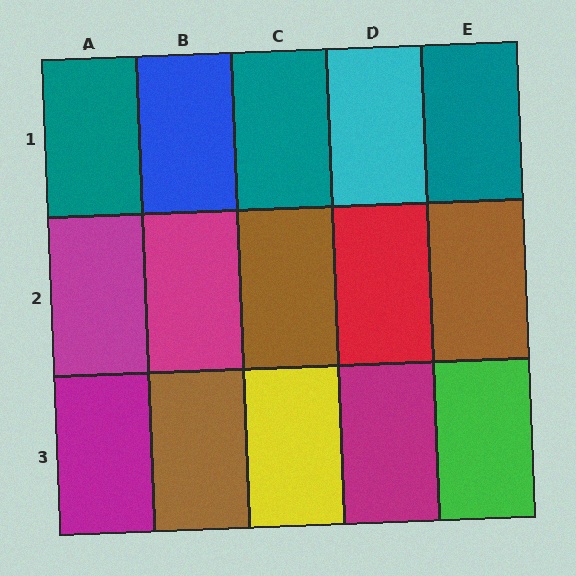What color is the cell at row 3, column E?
Green.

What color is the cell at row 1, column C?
Teal.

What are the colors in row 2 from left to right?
Magenta, magenta, brown, red, brown.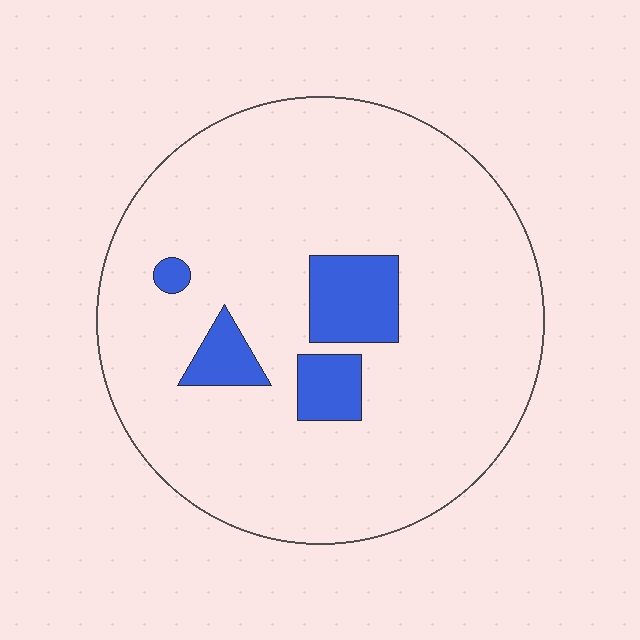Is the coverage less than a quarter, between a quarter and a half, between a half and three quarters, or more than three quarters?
Less than a quarter.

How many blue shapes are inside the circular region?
4.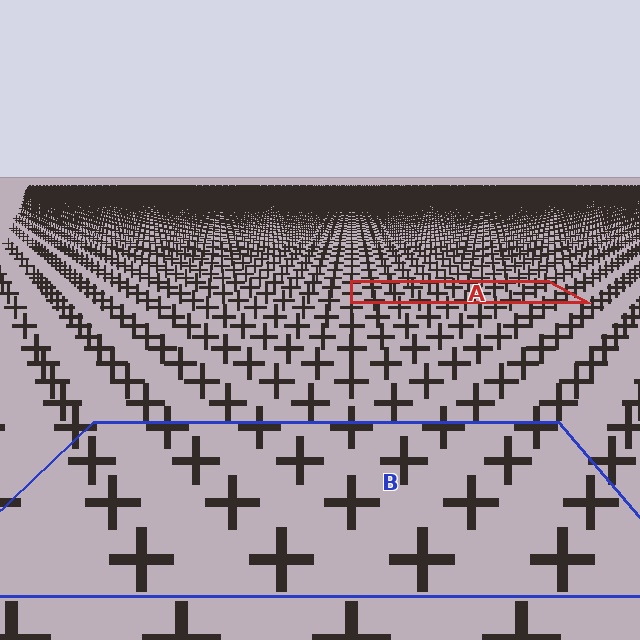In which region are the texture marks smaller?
The texture marks are smaller in region A, because it is farther away.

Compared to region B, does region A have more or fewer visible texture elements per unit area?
Region A has more texture elements per unit area — they are packed more densely because it is farther away.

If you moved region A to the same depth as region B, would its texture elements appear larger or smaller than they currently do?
They would appear larger. At a closer depth, the same texture elements are projected at a bigger on-screen size.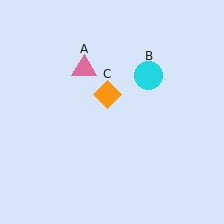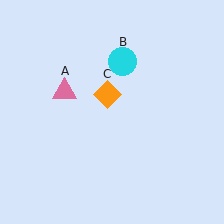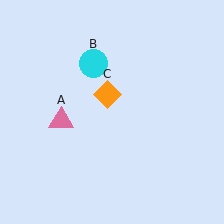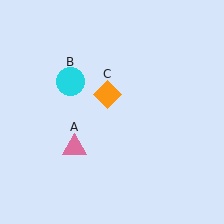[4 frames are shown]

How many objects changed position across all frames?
2 objects changed position: pink triangle (object A), cyan circle (object B).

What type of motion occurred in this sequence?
The pink triangle (object A), cyan circle (object B) rotated counterclockwise around the center of the scene.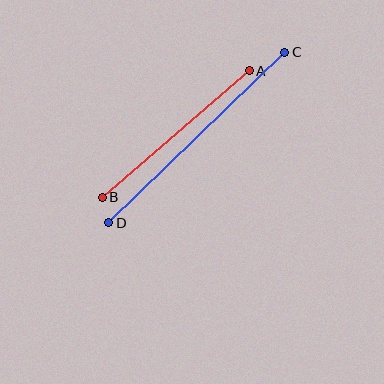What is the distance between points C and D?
The distance is approximately 245 pixels.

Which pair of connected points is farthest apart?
Points C and D are farthest apart.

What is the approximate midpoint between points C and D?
The midpoint is at approximately (197, 137) pixels.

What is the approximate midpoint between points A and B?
The midpoint is at approximately (176, 134) pixels.